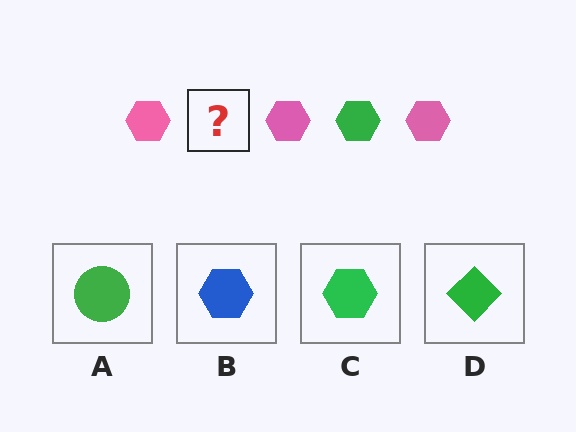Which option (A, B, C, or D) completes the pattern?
C.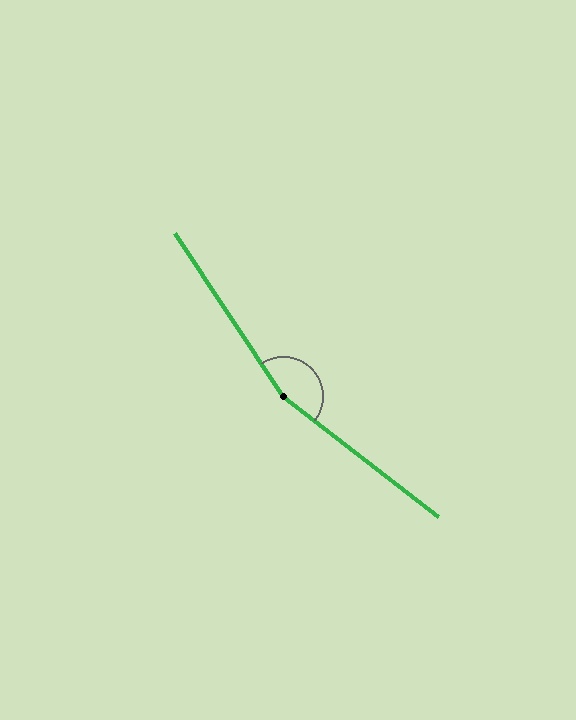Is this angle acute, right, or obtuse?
It is obtuse.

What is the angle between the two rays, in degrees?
Approximately 161 degrees.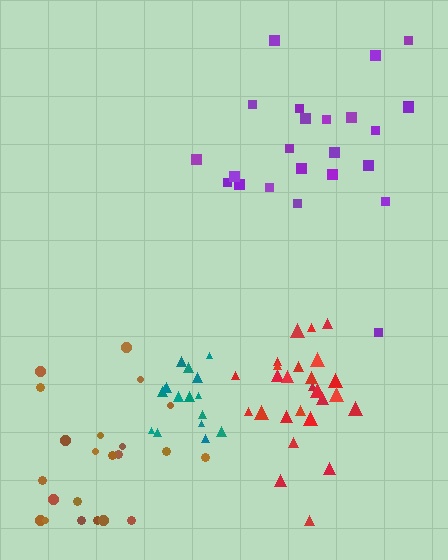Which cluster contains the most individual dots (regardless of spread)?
Red (26).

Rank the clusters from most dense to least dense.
teal, red, brown, purple.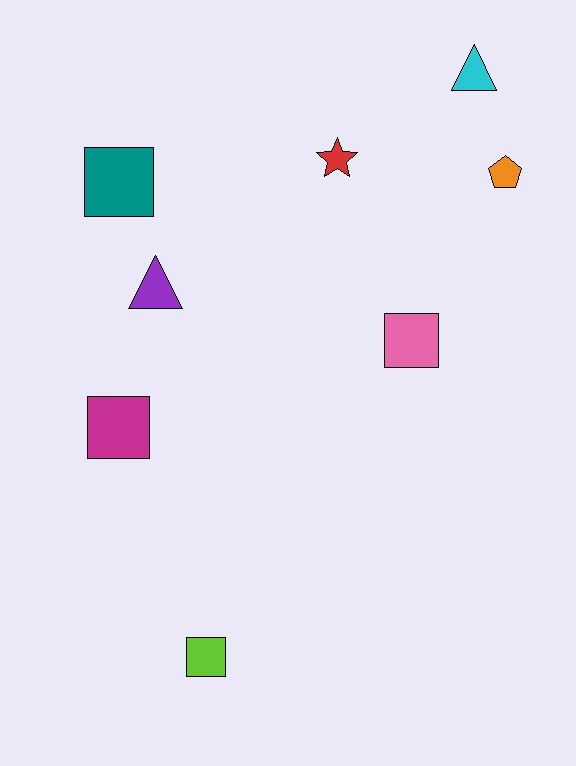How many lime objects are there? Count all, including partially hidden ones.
There is 1 lime object.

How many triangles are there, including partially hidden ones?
There are 2 triangles.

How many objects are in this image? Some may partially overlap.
There are 8 objects.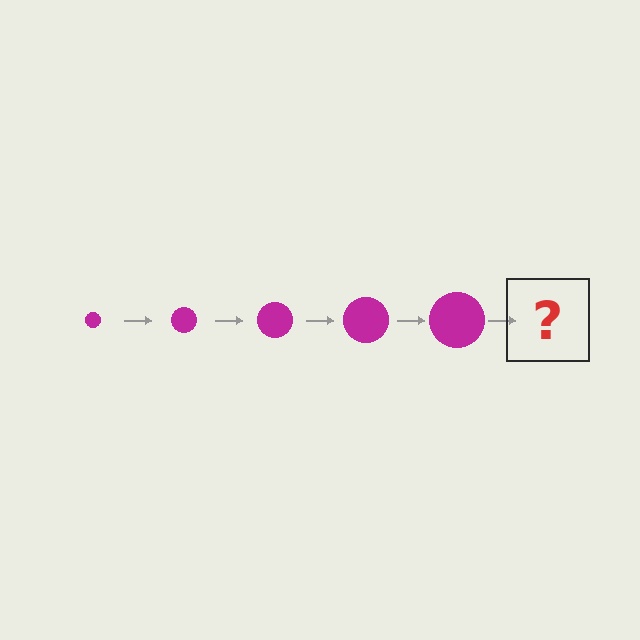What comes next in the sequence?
The next element should be a magenta circle, larger than the previous one.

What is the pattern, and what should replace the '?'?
The pattern is that the circle gets progressively larger each step. The '?' should be a magenta circle, larger than the previous one.